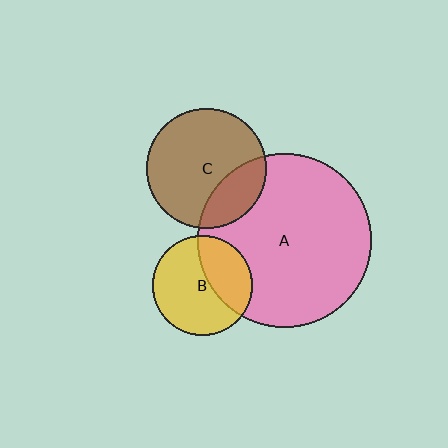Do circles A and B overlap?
Yes.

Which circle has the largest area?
Circle A (pink).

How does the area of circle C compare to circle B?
Approximately 1.4 times.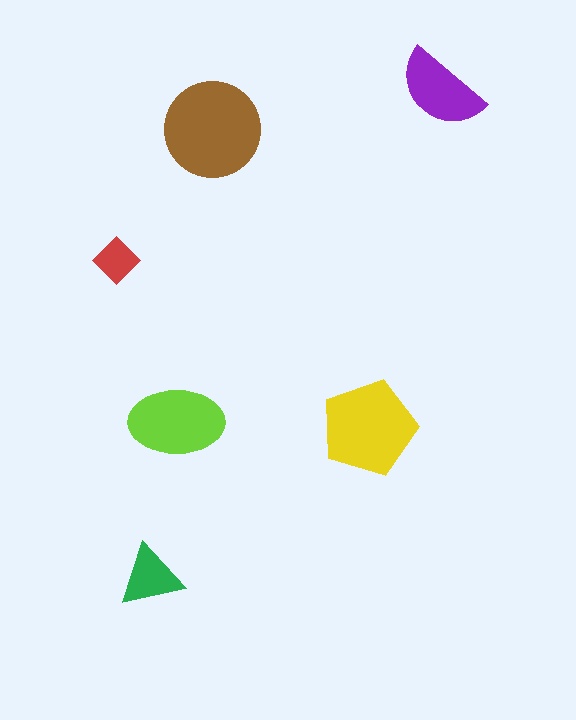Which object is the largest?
The brown circle.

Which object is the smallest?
The red diamond.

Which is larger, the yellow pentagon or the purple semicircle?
The yellow pentagon.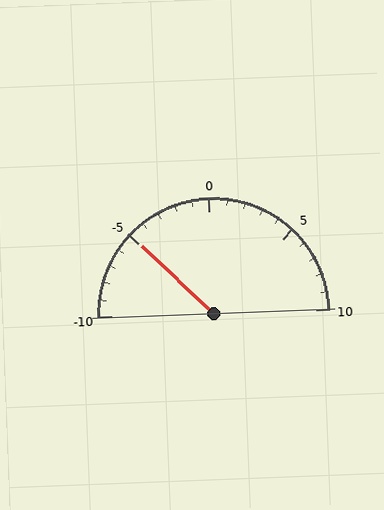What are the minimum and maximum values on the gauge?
The gauge ranges from -10 to 10.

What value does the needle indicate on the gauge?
The needle indicates approximately -5.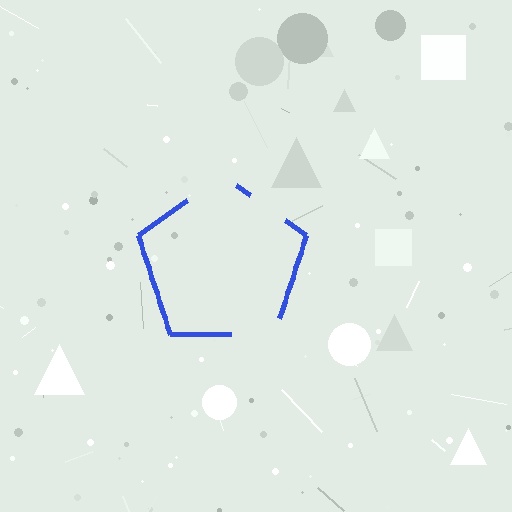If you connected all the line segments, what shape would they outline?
They would outline a pentagon.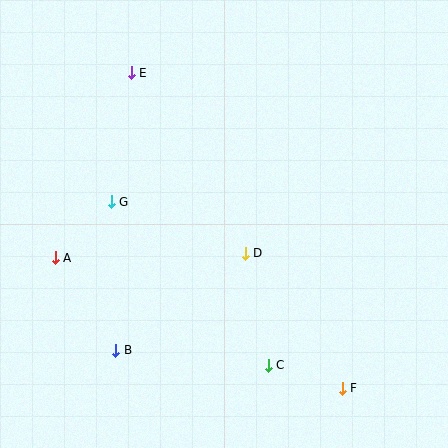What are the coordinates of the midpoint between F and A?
The midpoint between F and A is at (199, 323).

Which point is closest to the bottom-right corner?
Point F is closest to the bottom-right corner.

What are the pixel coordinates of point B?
Point B is at (116, 350).